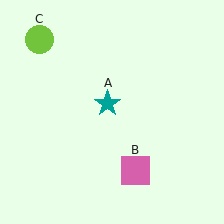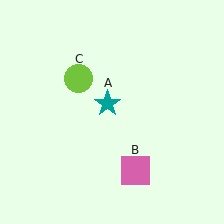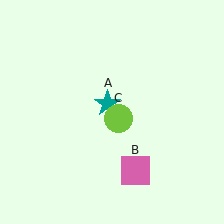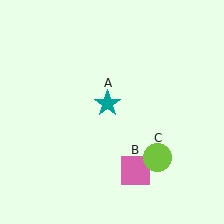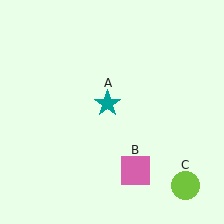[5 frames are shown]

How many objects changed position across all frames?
1 object changed position: lime circle (object C).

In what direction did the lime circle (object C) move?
The lime circle (object C) moved down and to the right.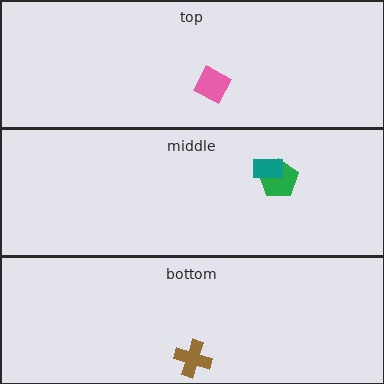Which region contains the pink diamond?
The top region.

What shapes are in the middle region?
The green pentagon, the teal rectangle.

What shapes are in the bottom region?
The brown cross.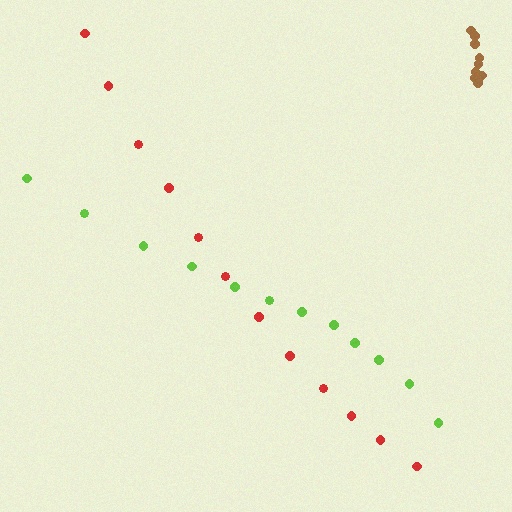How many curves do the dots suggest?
There are 3 distinct paths.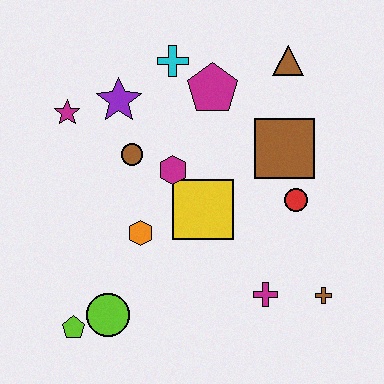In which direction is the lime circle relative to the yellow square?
The lime circle is below the yellow square.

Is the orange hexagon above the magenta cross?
Yes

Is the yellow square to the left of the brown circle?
No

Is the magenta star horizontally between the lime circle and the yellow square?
No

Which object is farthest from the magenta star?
The brown cross is farthest from the magenta star.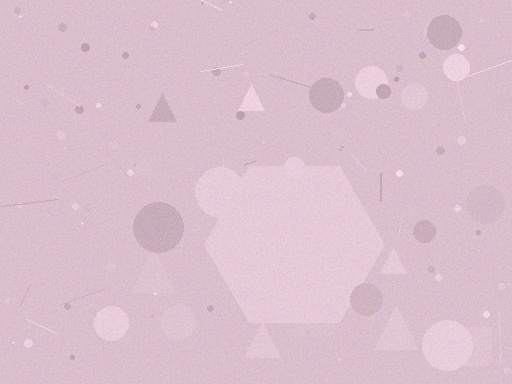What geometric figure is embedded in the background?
A hexagon is embedded in the background.